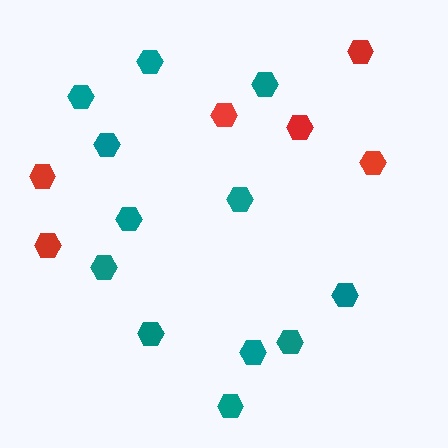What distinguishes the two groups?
There are 2 groups: one group of red hexagons (6) and one group of teal hexagons (12).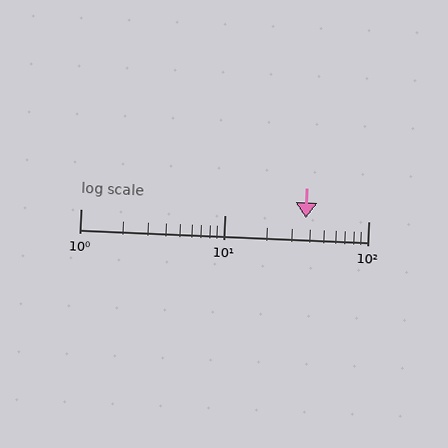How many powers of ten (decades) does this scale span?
The scale spans 2 decades, from 1 to 100.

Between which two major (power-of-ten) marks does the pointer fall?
The pointer is between 10 and 100.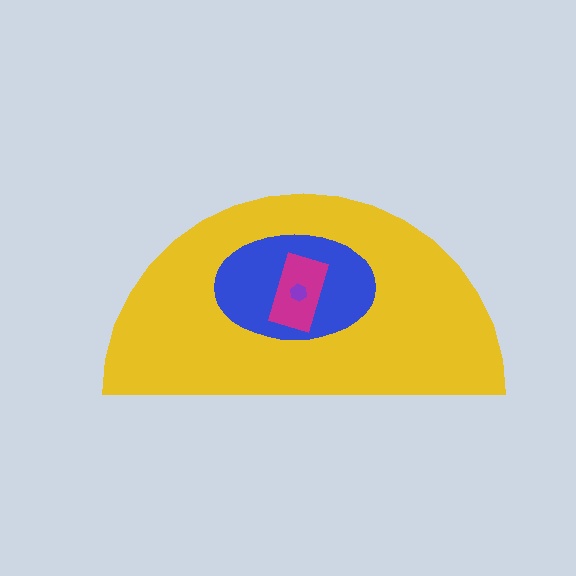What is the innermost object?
The purple hexagon.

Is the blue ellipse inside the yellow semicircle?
Yes.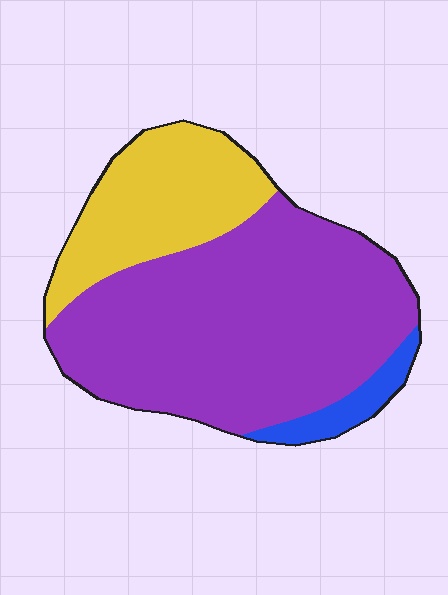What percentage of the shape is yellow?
Yellow takes up about one quarter (1/4) of the shape.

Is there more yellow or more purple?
Purple.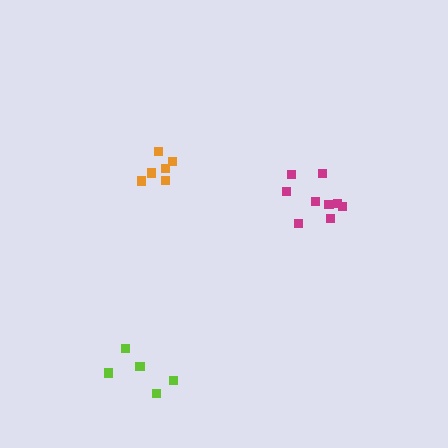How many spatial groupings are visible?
There are 3 spatial groupings.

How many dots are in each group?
Group 1: 6 dots, Group 2: 5 dots, Group 3: 9 dots (20 total).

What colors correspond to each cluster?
The clusters are colored: orange, lime, magenta.